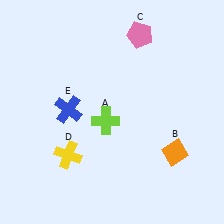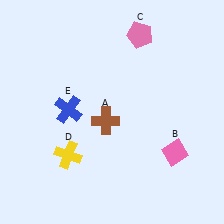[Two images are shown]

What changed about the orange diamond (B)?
In Image 1, B is orange. In Image 2, it changed to pink.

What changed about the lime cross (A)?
In Image 1, A is lime. In Image 2, it changed to brown.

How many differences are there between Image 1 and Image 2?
There are 2 differences between the two images.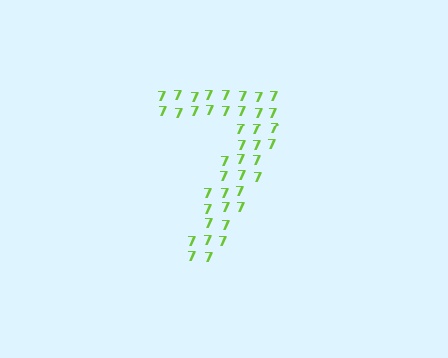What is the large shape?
The large shape is the digit 7.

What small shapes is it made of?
It is made of small digit 7's.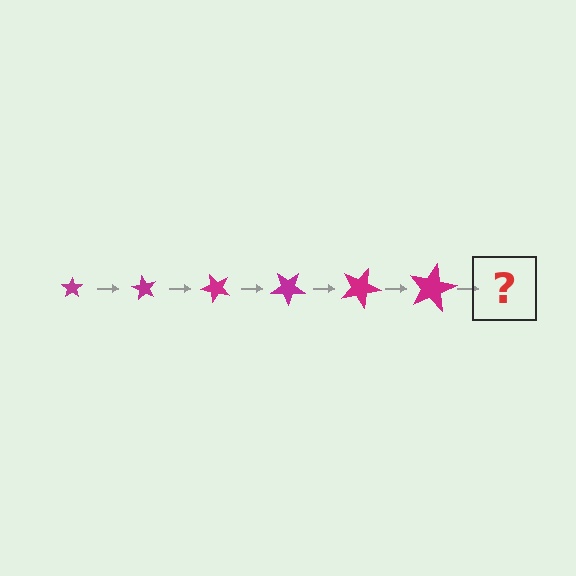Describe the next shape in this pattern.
It should be a star, larger than the previous one and rotated 360 degrees from the start.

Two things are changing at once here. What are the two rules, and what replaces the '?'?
The two rules are that the star grows larger each step and it rotates 60 degrees each step. The '?' should be a star, larger than the previous one and rotated 360 degrees from the start.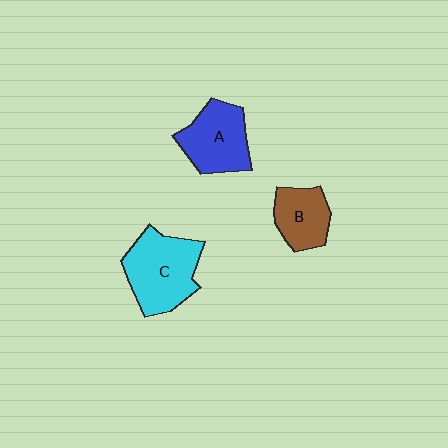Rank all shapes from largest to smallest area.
From largest to smallest: C (cyan), A (blue), B (brown).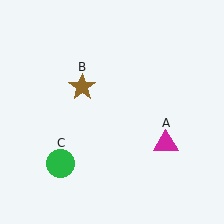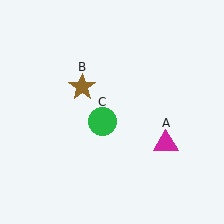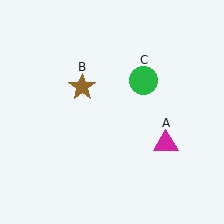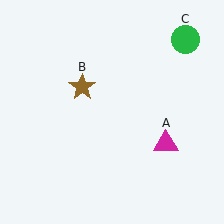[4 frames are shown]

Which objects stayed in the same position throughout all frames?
Magenta triangle (object A) and brown star (object B) remained stationary.